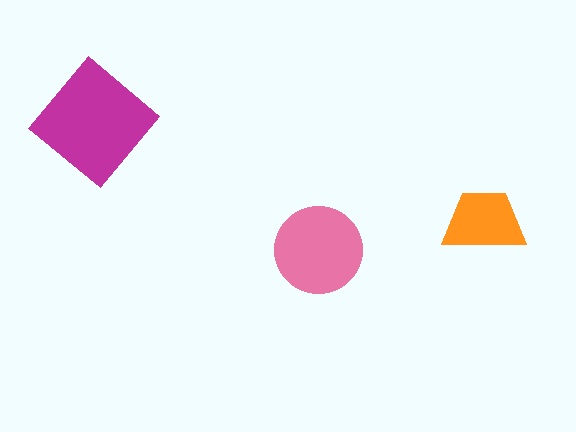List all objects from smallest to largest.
The orange trapezoid, the pink circle, the magenta diamond.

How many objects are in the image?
There are 3 objects in the image.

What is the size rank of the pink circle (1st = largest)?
2nd.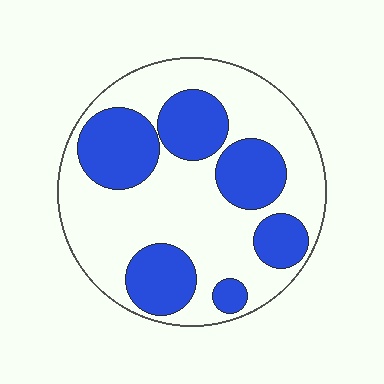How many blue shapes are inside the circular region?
6.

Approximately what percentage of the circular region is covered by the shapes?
Approximately 35%.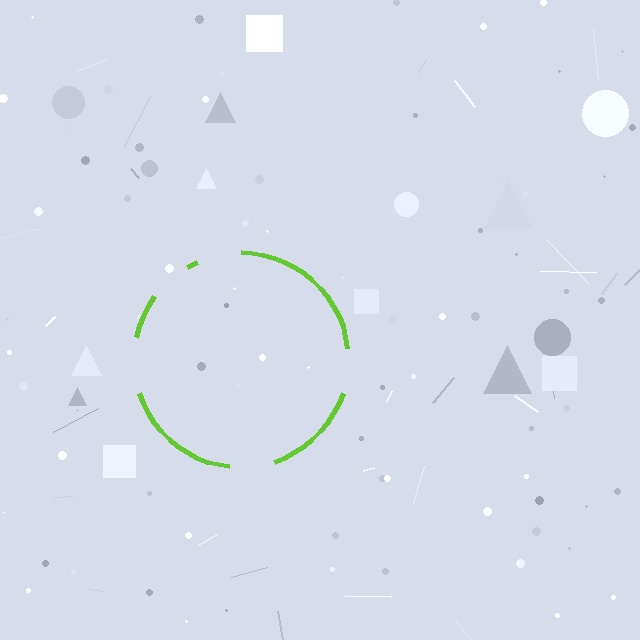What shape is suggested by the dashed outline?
The dashed outline suggests a circle.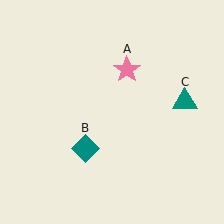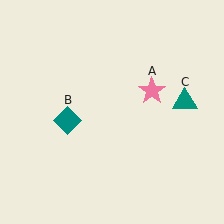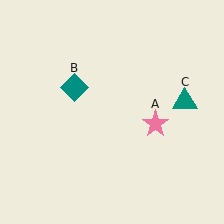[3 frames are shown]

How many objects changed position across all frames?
2 objects changed position: pink star (object A), teal diamond (object B).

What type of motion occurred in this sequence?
The pink star (object A), teal diamond (object B) rotated clockwise around the center of the scene.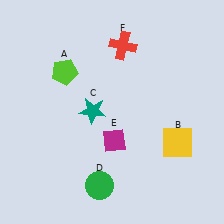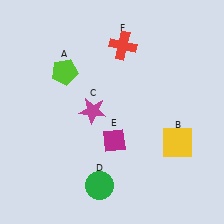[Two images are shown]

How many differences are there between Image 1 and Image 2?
There is 1 difference between the two images.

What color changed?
The star (C) changed from teal in Image 1 to magenta in Image 2.